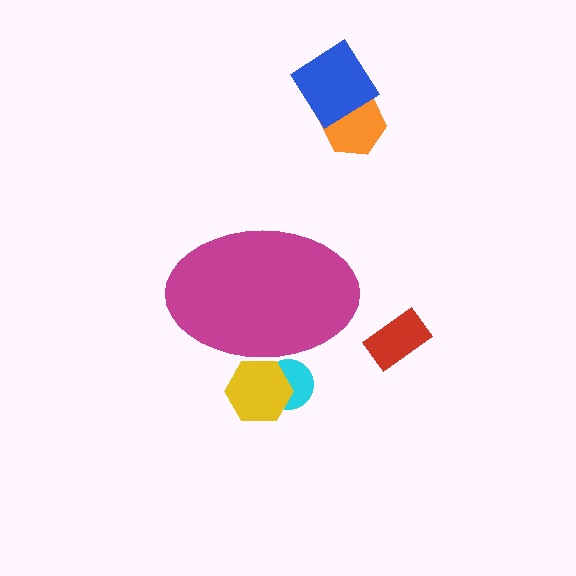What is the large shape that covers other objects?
A magenta ellipse.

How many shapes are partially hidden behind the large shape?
2 shapes are partially hidden.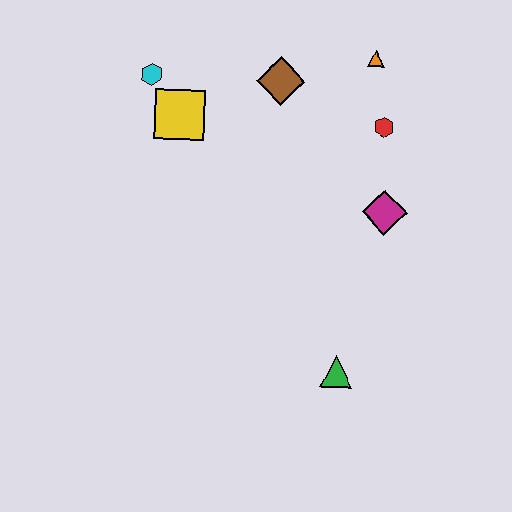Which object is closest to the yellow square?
The cyan hexagon is closest to the yellow square.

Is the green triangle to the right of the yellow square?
Yes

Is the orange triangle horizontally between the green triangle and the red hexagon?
Yes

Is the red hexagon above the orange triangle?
No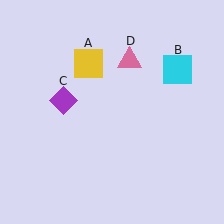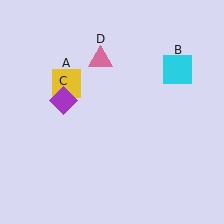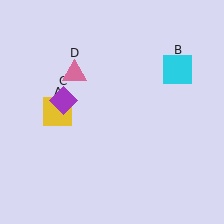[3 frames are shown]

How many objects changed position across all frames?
2 objects changed position: yellow square (object A), pink triangle (object D).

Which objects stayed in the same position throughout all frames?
Cyan square (object B) and purple diamond (object C) remained stationary.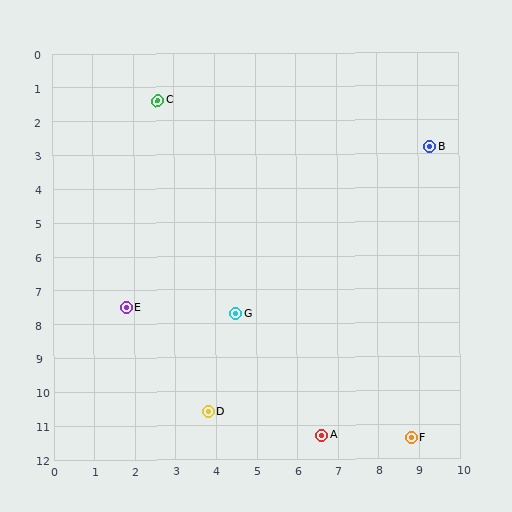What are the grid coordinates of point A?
Point A is at approximately (6.6, 11.3).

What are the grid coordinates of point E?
Point E is at approximately (1.8, 7.5).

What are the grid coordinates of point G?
Point G is at approximately (4.5, 7.7).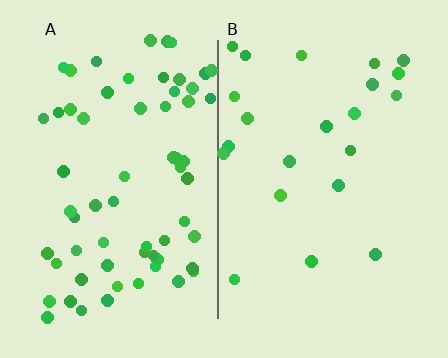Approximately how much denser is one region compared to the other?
Approximately 3.0× — region A over region B.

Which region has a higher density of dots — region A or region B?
A (the left).